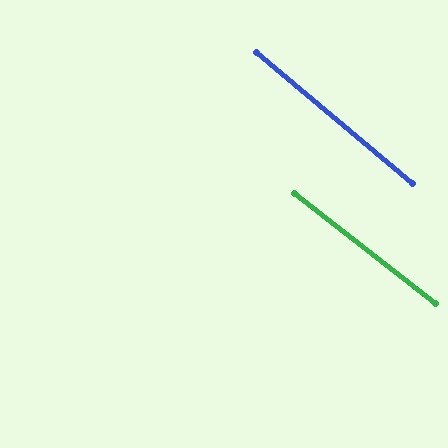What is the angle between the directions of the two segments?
Approximately 2 degrees.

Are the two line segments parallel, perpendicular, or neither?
Parallel — their directions differ by only 1.9°.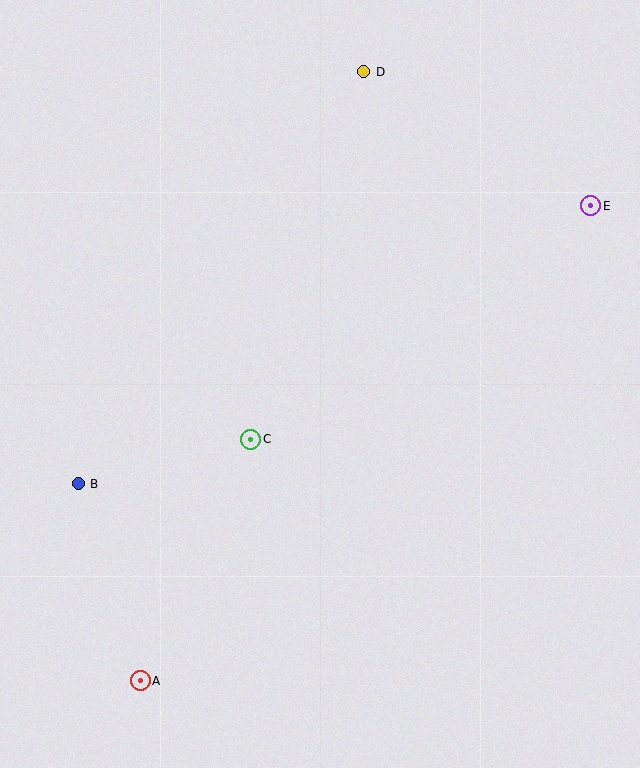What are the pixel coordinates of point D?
Point D is at (364, 72).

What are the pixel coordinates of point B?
Point B is at (78, 484).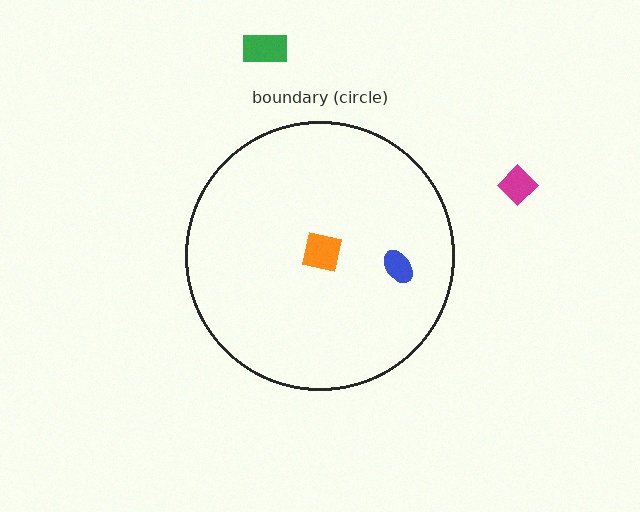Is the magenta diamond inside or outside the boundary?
Outside.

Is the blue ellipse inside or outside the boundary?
Inside.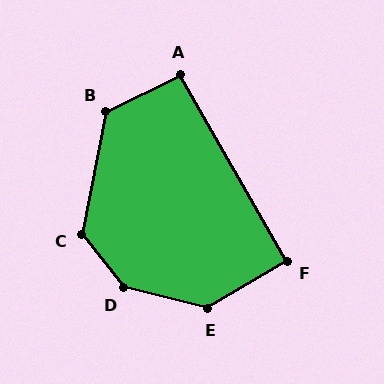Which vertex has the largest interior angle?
D, at approximately 142 degrees.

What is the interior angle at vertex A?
Approximately 94 degrees (approximately right).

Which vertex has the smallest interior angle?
F, at approximately 91 degrees.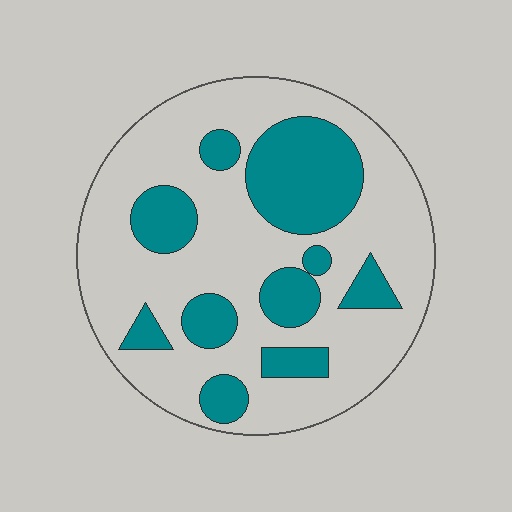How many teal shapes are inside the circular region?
10.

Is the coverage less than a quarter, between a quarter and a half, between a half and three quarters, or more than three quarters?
Between a quarter and a half.